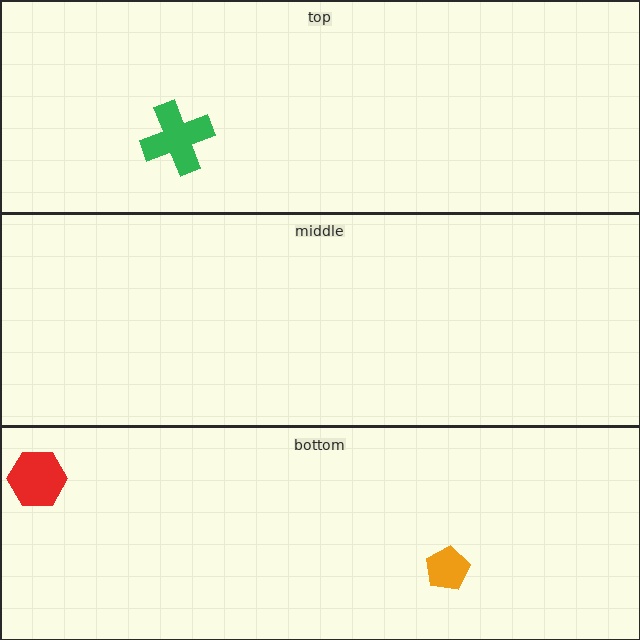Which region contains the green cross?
The top region.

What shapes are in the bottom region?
The orange pentagon, the red hexagon.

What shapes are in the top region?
The green cross.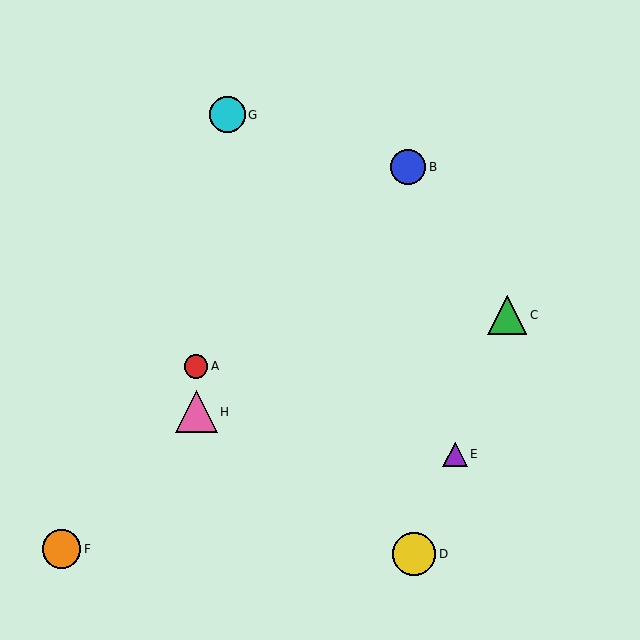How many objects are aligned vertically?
2 objects (A, H) are aligned vertically.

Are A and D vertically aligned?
No, A is at x≈196 and D is at x≈414.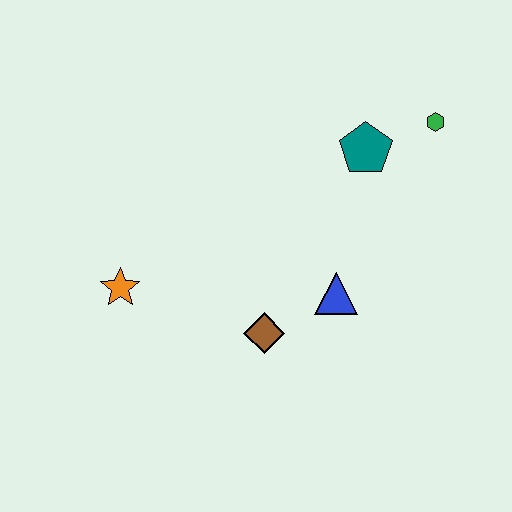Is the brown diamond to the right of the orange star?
Yes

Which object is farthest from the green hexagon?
The orange star is farthest from the green hexagon.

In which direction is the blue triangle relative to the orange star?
The blue triangle is to the right of the orange star.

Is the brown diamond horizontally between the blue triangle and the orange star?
Yes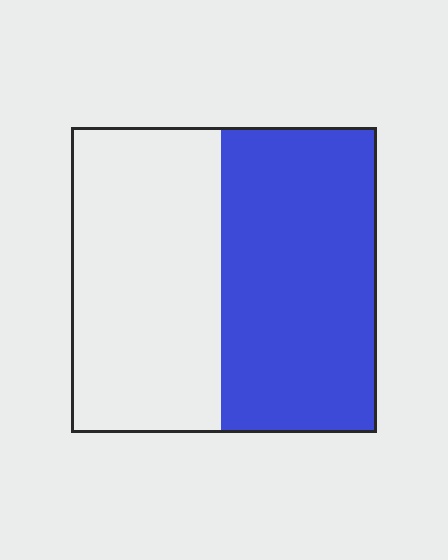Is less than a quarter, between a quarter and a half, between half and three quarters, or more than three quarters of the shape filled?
Between half and three quarters.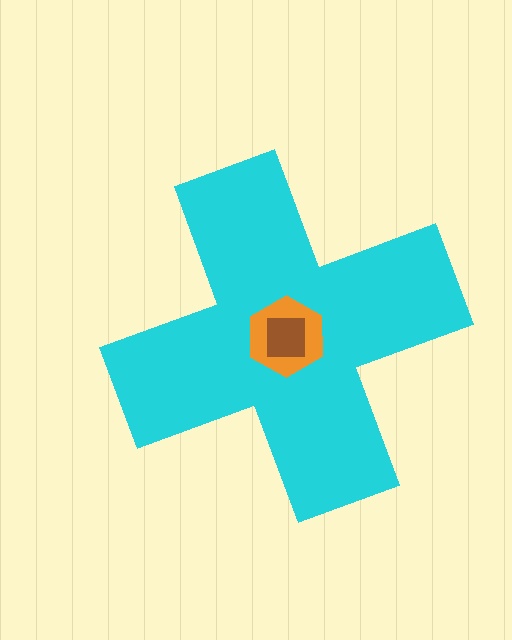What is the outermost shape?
The cyan cross.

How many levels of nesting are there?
3.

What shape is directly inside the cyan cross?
The orange hexagon.